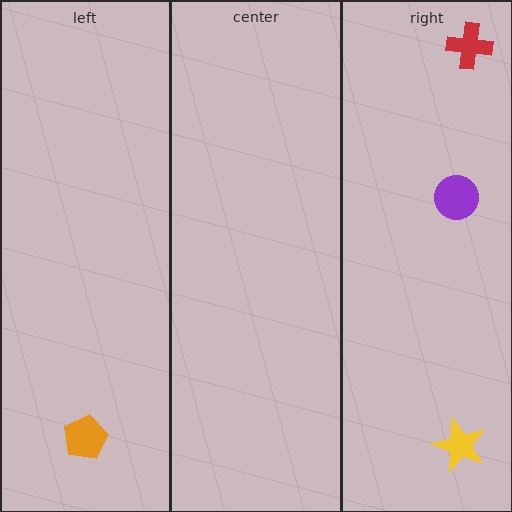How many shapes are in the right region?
3.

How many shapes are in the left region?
1.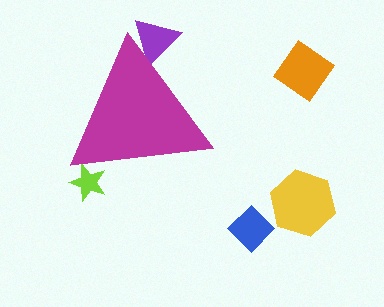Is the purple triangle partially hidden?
Yes, the purple triangle is partially hidden behind the magenta triangle.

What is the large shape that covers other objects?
A magenta triangle.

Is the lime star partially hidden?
Yes, the lime star is partially hidden behind the magenta triangle.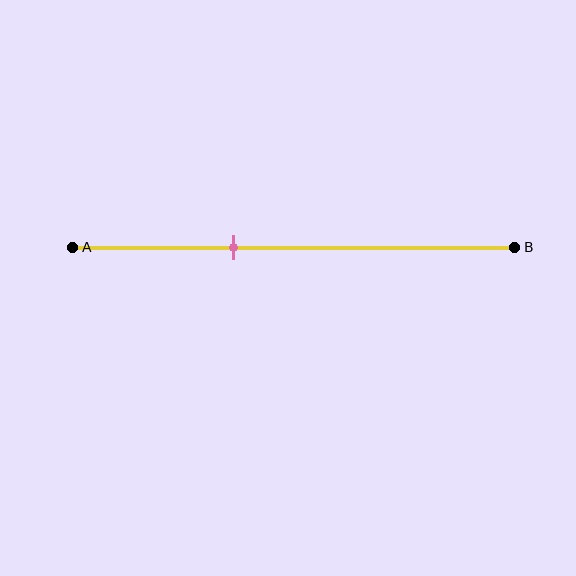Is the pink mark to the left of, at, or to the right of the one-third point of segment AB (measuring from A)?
The pink mark is approximately at the one-third point of segment AB.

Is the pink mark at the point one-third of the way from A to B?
Yes, the mark is approximately at the one-third point.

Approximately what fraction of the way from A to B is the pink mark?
The pink mark is approximately 35% of the way from A to B.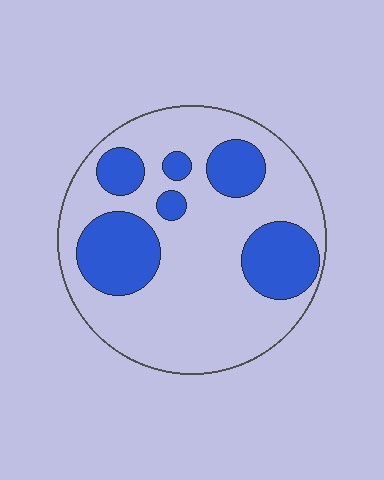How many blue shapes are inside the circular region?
6.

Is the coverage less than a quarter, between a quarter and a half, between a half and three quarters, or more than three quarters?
Between a quarter and a half.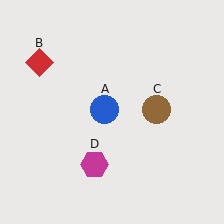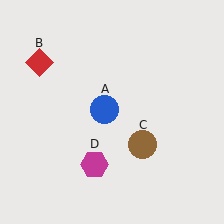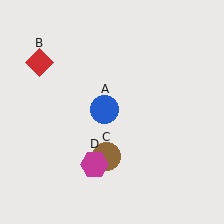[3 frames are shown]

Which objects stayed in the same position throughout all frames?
Blue circle (object A) and red diamond (object B) and magenta hexagon (object D) remained stationary.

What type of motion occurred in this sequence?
The brown circle (object C) rotated clockwise around the center of the scene.